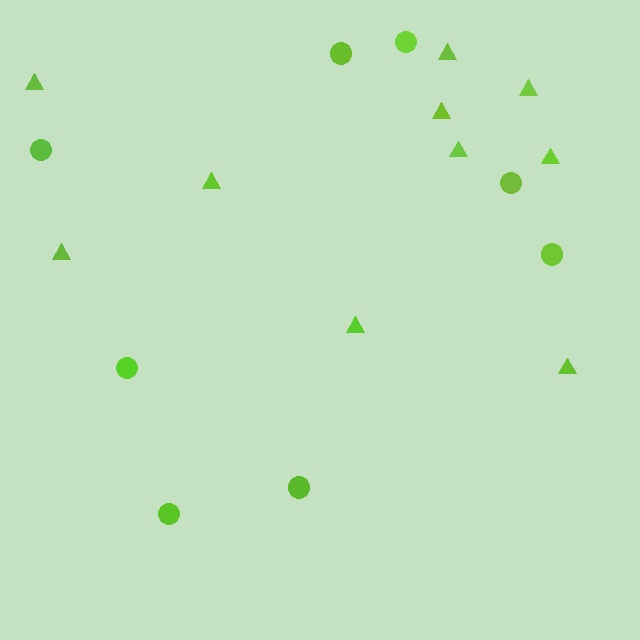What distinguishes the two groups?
There are 2 groups: one group of circles (8) and one group of triangles (10).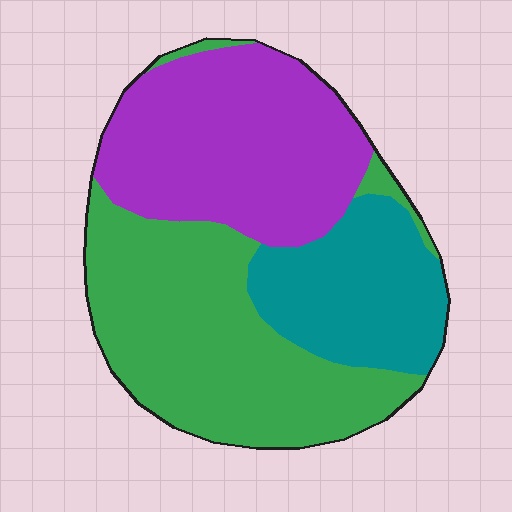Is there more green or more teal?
Green.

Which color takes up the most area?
Green, at roughly 40%.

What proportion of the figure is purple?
Purple takes up about three eighths (3/8) of the figure.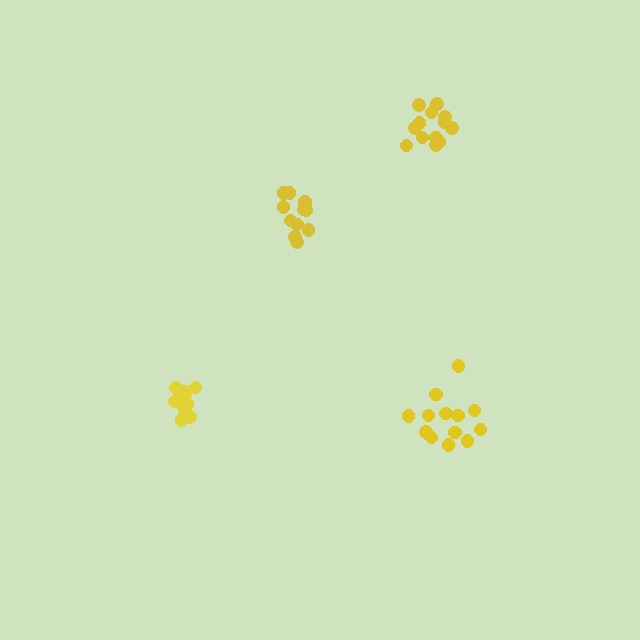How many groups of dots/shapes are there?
There are 4 groups.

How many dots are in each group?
Group 1: 13 dots, Group 2: 12 dots, Group 3: 13 dots, Group 4: 13 dots (51 total).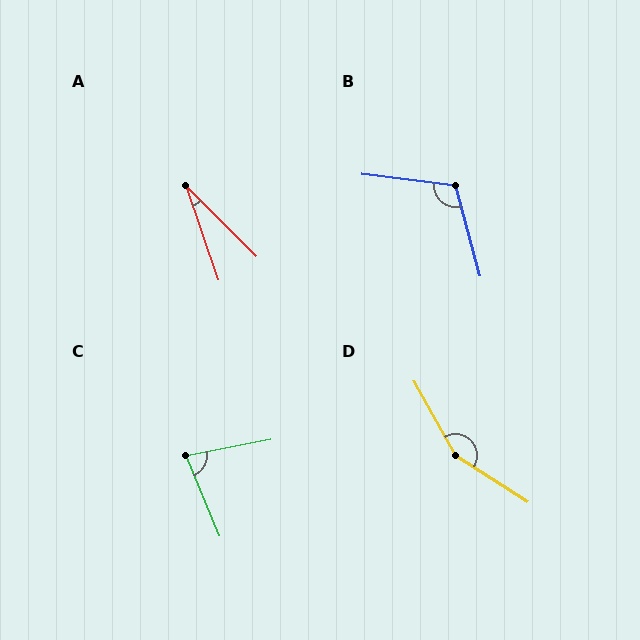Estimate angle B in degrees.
Approximately 112 degrees.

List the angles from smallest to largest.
A (26°), C (79°), B (112°), D (151°).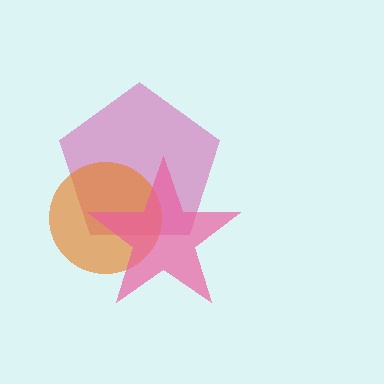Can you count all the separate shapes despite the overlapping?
Yes, there are 3 separate shapes.